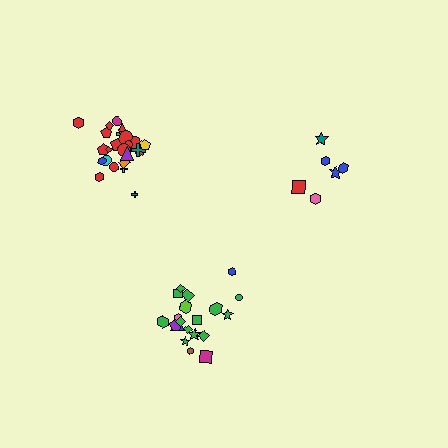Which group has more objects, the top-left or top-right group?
The top-left group.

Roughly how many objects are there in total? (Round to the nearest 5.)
Roughly 55 objects in total.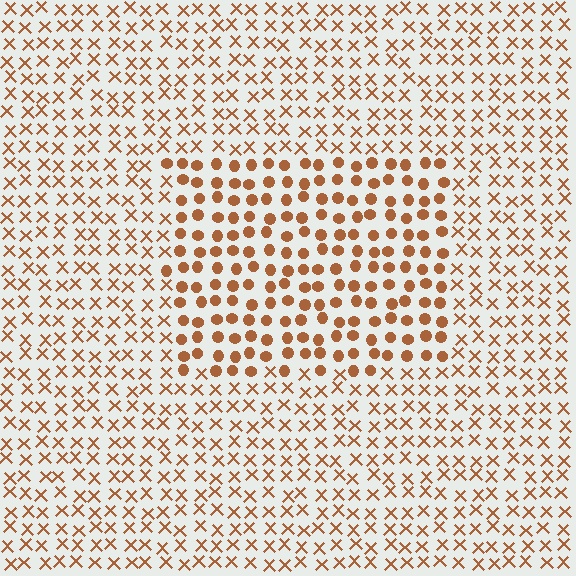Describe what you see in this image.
The image is filled with small brown elements arranged in a uniform grid. A rectangle-shaped region contains circles, while the surrounding area contains X marks. The boundary is defined purely by the change in element shape.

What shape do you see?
I see a rectangle.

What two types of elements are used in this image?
The image uses circles inside the rectangle region and X marks outside it.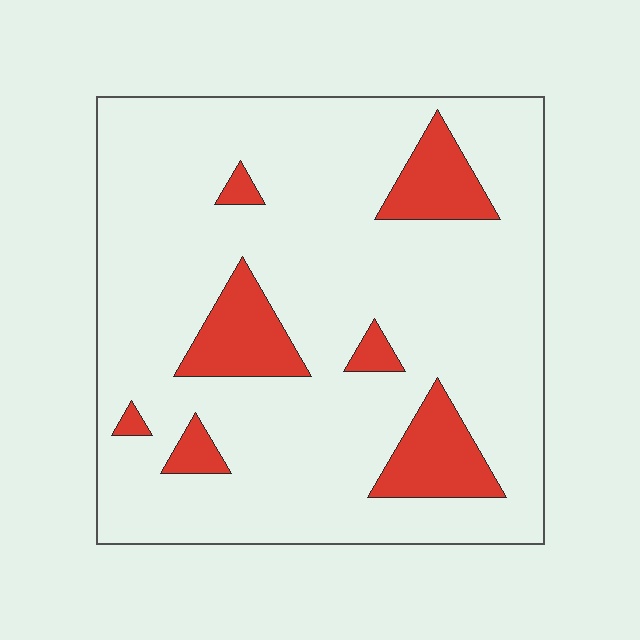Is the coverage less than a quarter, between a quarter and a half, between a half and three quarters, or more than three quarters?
Less than a quarter.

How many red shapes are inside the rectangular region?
7.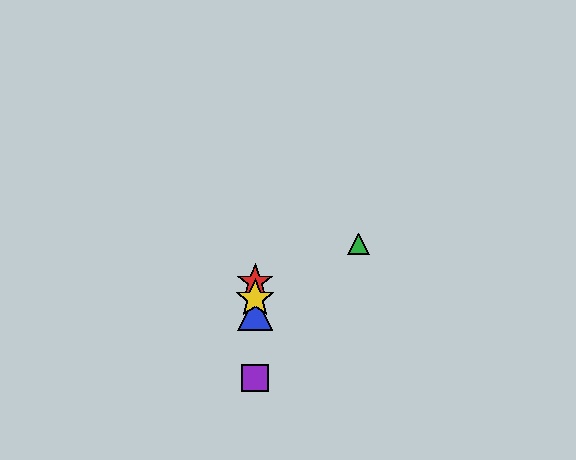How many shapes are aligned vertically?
4 shapes (the red star, the blue triangle, the yellow star, the purple square) are aligned vertically.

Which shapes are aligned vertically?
The red star, the blue triangle, the yellow star, the purple square are aligned vertically.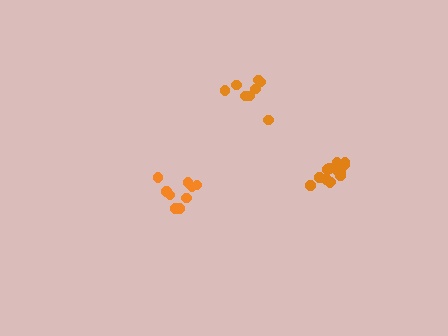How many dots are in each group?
Group 1: 13 dots, Group 2: 9 dots, Group 3: 8 dots (30 total).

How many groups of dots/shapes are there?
There are 3 groups.